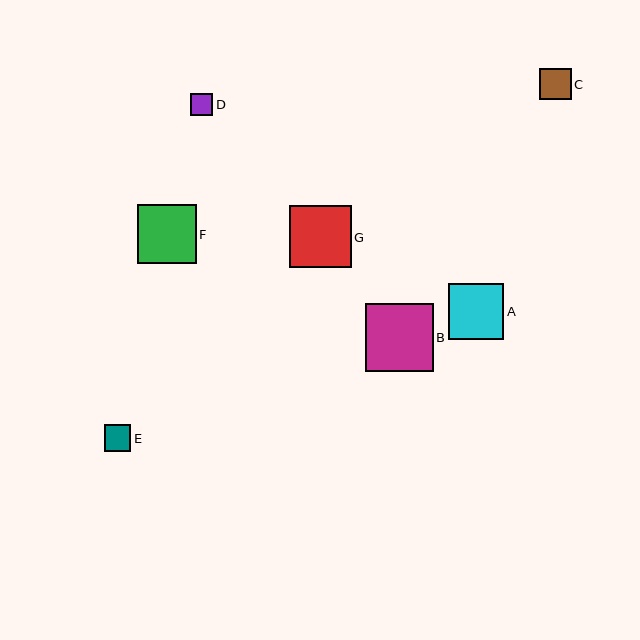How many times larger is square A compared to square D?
Square A is approximately 2.6 times the size of square D.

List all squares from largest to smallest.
From largest to smallest: B, G, F, A, C, E, D.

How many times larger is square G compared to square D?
Square G is approximately 2.8 times the size of square D.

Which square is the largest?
Square B is the largest with a size of approximately 68 pixels.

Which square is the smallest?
Square D is the smallest with a size of approximately 22 pixels.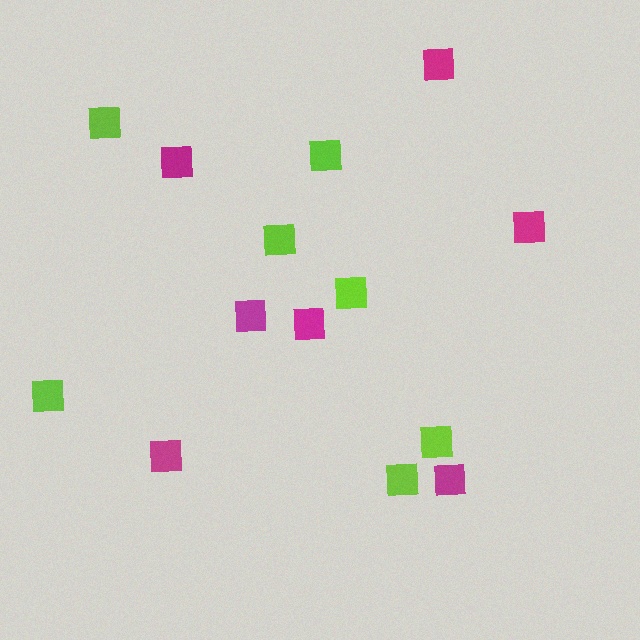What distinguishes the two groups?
There are 2 groups: one group of magenta squares (7) and one group of lime squares (7).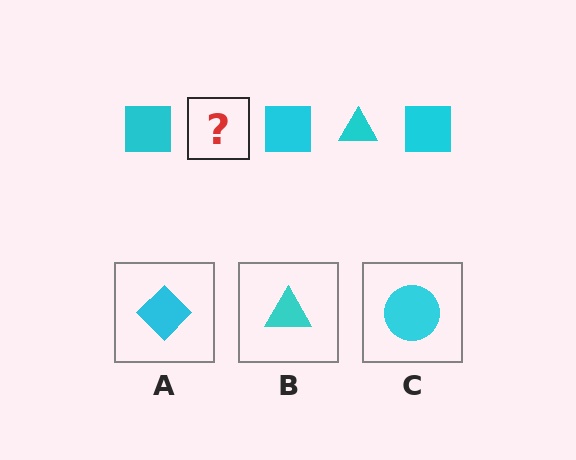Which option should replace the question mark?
Option B.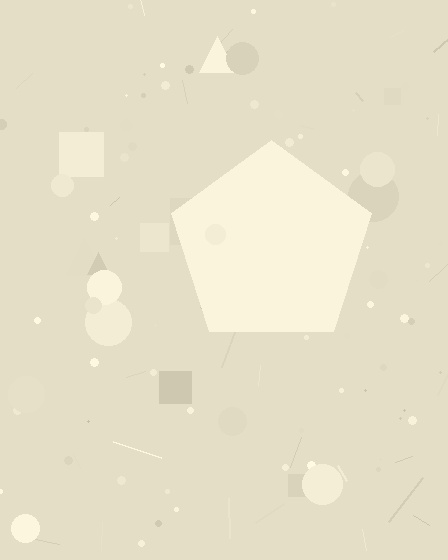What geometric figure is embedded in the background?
A pentagon is embedded in the background.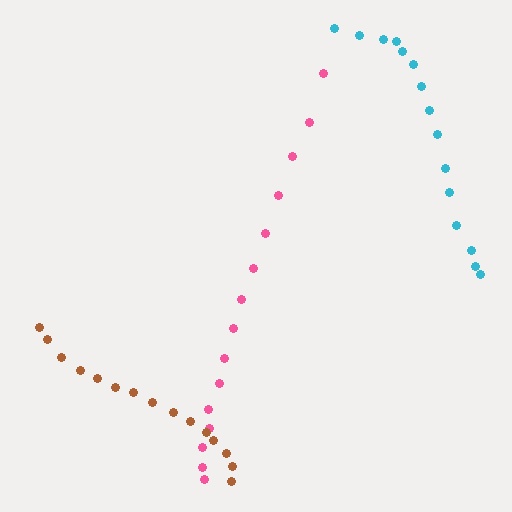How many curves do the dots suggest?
There are 3 distinct paths.